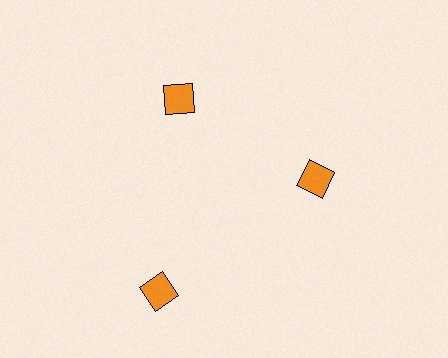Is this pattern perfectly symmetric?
No. The 3 orange diamonds are arranged in a ring, but one element near the 7 o'clock position is pushed outward from the center, breaking the 3-fold rotational symmetry.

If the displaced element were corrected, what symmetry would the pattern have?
It would have 3-fold rotational symmetry — the pattern would map onto itself every 120 degrees.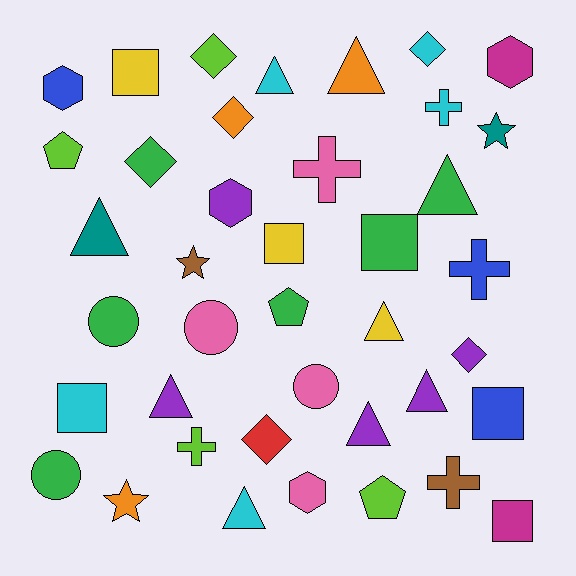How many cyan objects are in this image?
There are 5 cyan objects.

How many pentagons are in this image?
There are 3 pentagons.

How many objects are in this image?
There are 40 objects.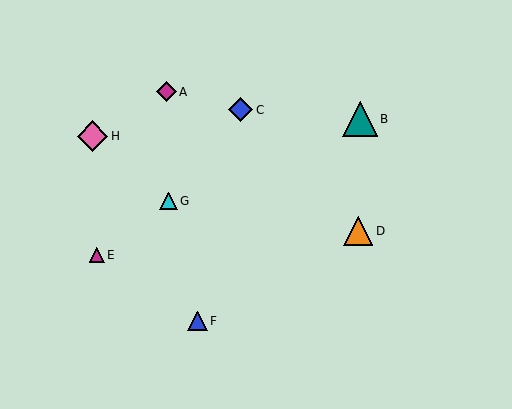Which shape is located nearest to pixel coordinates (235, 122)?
The blue diamond (labeled C) at (241, 110) is nearest to that location.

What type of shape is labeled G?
Shape G is a cyan triangle.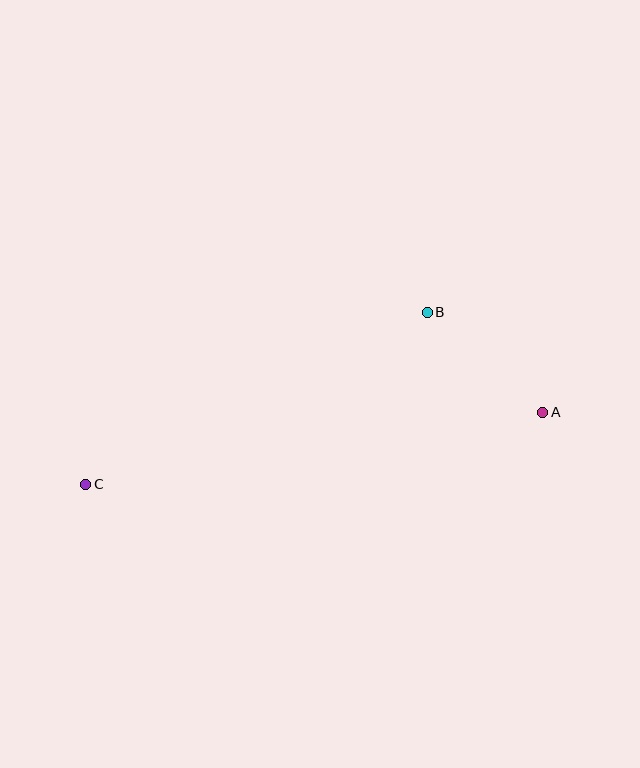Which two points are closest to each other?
Points A and B are closest to each other.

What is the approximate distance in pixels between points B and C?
The distance between B and C is approximately 382 pixels.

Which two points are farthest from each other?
Points A and C are farthest from each other.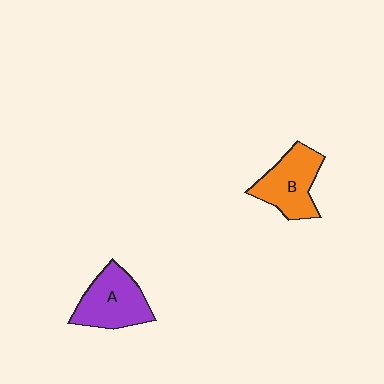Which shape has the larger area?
Shape A (purple).